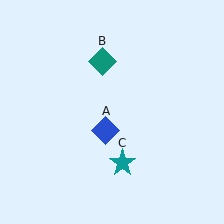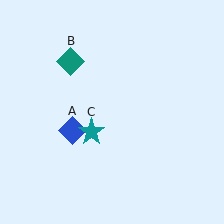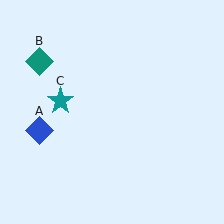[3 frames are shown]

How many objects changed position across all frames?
3 objects changed position: blue diamond (object A), teal diamond (object B), teal star (object C).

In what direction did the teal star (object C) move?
The teal star (object C) moved up and to the left.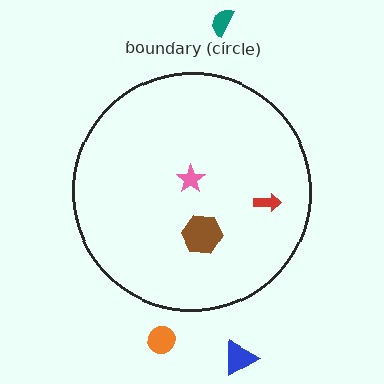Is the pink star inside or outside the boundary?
Inside.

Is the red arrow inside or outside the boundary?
Inside.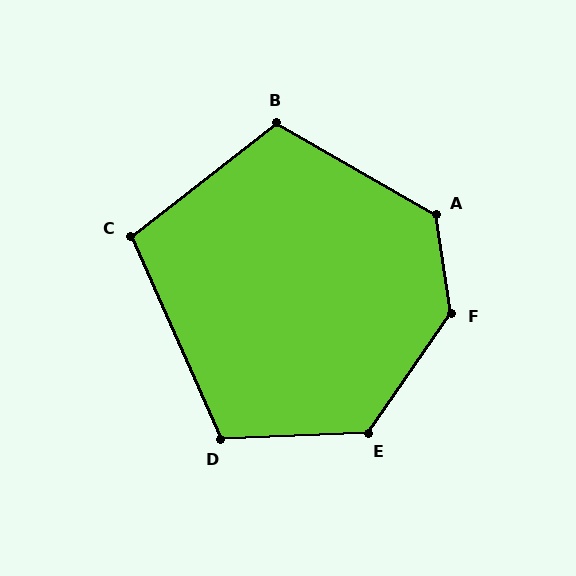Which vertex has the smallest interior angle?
C, at approximately 104 degrees.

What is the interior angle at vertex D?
Approximately 111 degrees (obtuse).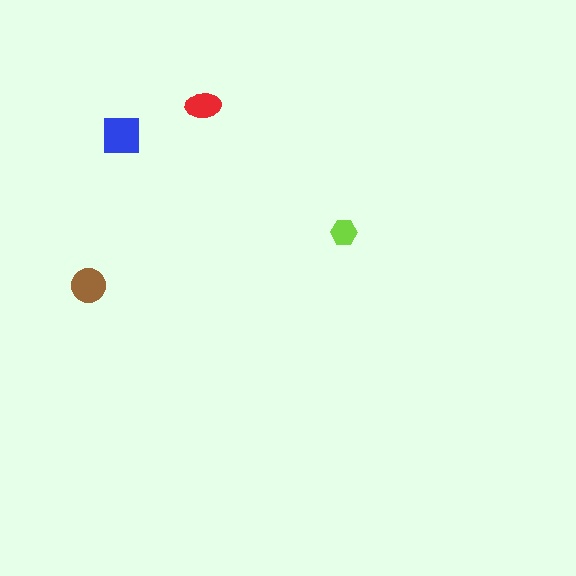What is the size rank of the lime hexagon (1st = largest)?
4th.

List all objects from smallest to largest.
The lime hexagon, the red ellipse, the brown circle, the blue square.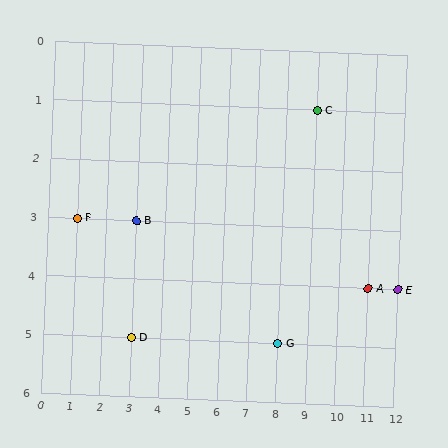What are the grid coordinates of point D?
Point D is at grid coordinates (3, 5).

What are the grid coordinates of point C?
Point C is at grid coordinates (9, 1).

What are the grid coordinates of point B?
Point B is at grid coordinates (3, 3).